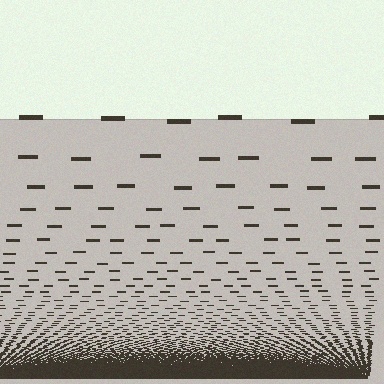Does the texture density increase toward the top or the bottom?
Density increases toward the bottom.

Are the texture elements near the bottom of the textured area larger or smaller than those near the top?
Smaller. The gradient is inverted — elements near the bottom are smaller and denser.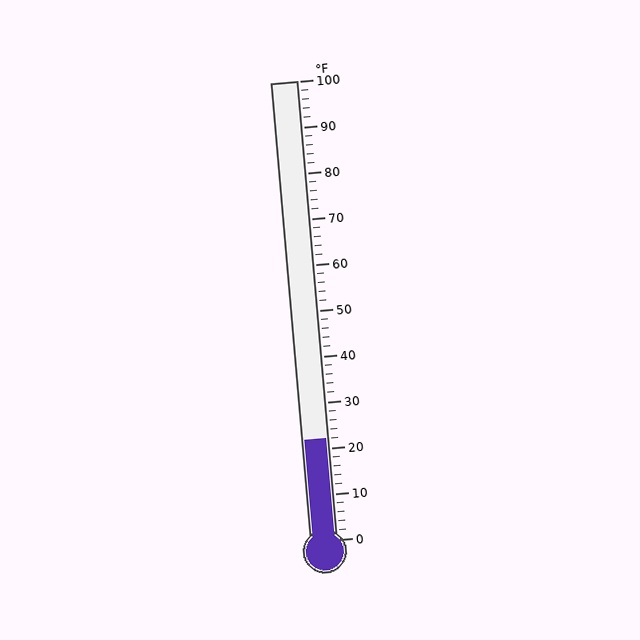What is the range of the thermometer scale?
The thermometer scale ranges from 0°F to 100°F.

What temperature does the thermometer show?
The thermometer shows approximately 22°F.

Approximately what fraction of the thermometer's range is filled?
The thermometer is filled to approximately 20% of its range.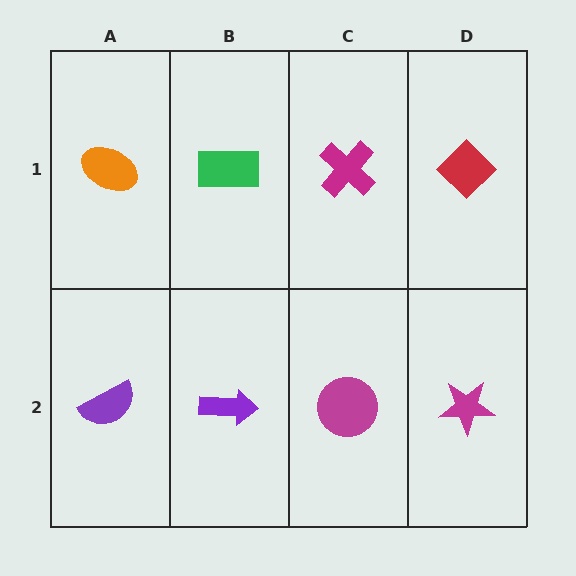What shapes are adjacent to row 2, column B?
A green rectangle (row 1, column B), a purple semicircle (row 2, column A), a magenta circle (row 2, column C).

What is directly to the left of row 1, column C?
A green rectangle.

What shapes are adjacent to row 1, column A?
A purple semicircle (row 2, column A), a green rectangle (row 1, column B).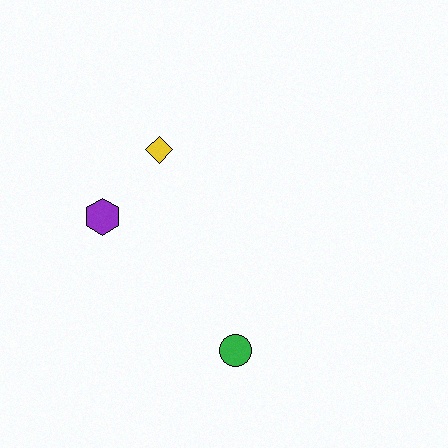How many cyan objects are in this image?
There are no cyan objects.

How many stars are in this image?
There are no stars.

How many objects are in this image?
There are 3 objects.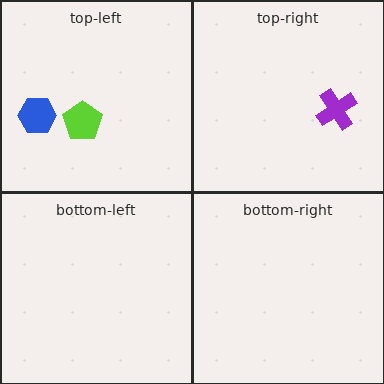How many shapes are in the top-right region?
1.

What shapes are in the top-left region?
The blue hexagon, the lime pentagon.